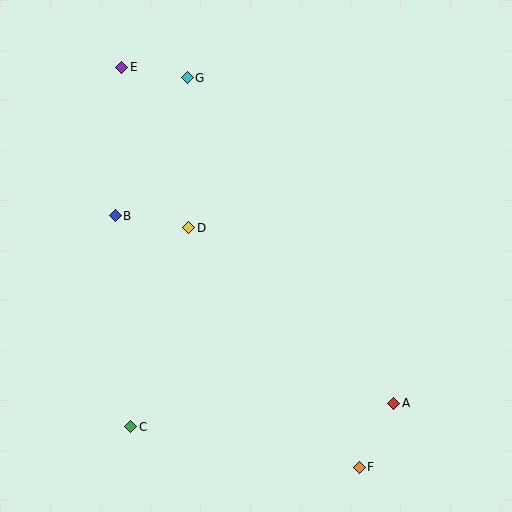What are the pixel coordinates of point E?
Point E is at (122, 67).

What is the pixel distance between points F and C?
The distance between F and C is 232 pixels.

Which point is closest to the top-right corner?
Point G is closest to the top-right corner.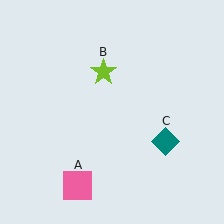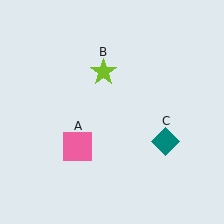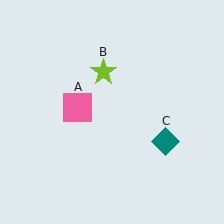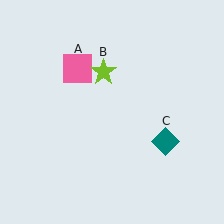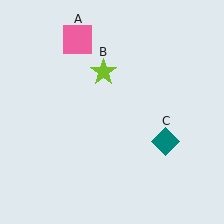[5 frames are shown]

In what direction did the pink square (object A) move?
The pink square (object A) moved up.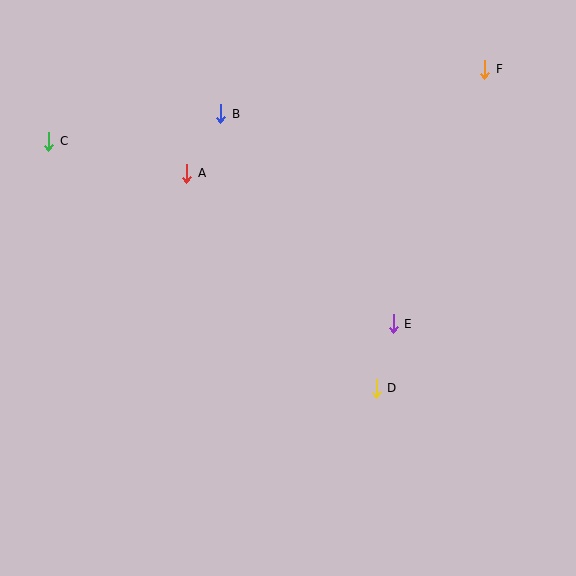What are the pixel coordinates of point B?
Point B is at (221, 114).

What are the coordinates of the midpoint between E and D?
The midpoint between E and D is at (385, 356).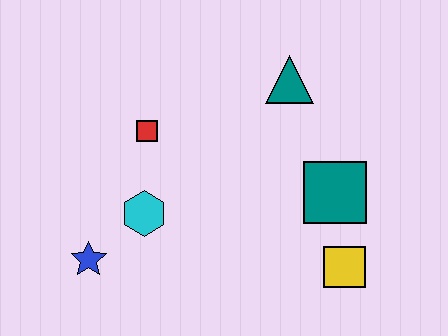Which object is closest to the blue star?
The cyan hexagon is closest to the blue star.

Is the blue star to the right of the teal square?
No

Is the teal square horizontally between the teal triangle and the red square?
No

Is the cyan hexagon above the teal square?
No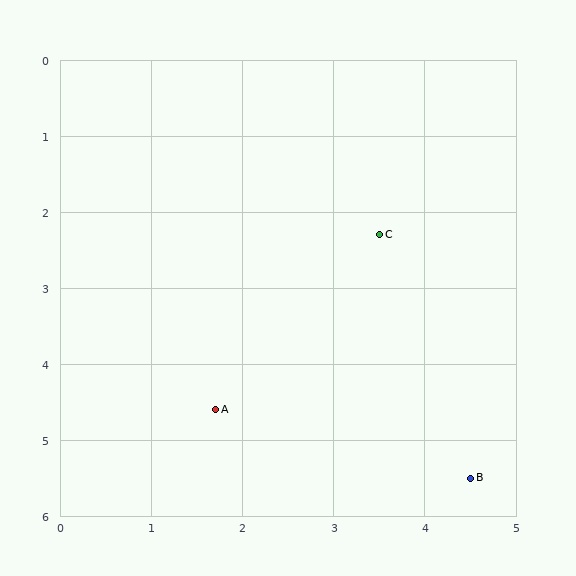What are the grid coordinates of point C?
Point C is at approximately (3.5, 2.3).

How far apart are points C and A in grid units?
Points C and A are about 2.9 grid units apart.